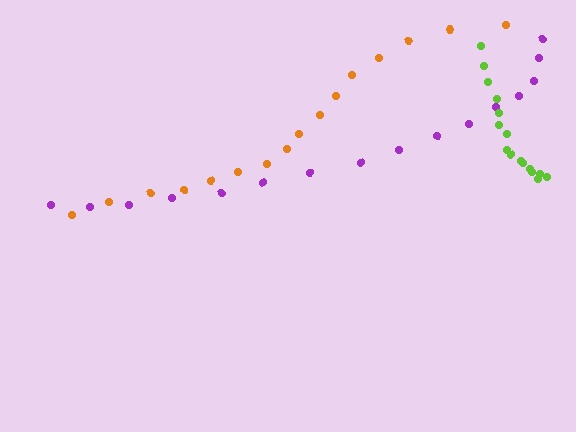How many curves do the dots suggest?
There are 3 distinct paths.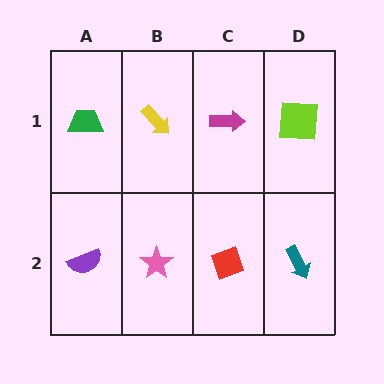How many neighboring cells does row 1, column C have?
3.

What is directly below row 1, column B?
A pink star.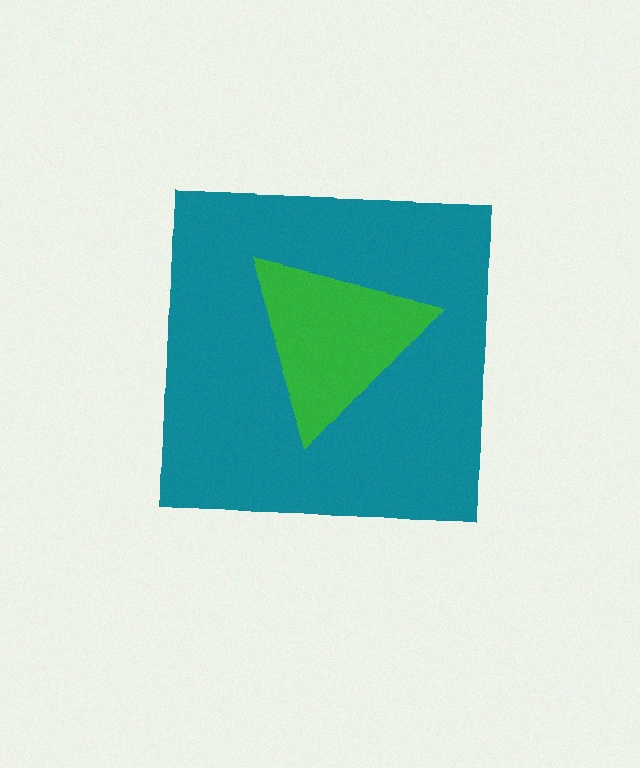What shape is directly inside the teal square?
The green triangle.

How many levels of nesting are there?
2.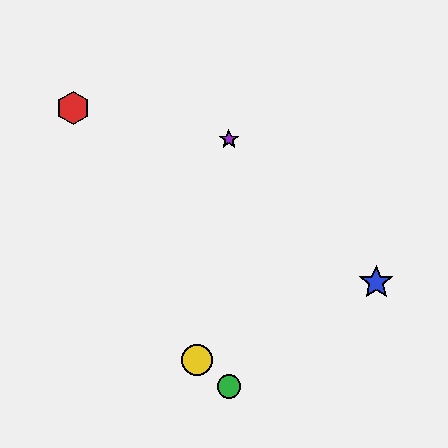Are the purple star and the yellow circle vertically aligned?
No, the purple star is at x≈229 and the yellow circle is at x≈197.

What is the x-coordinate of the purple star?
The purple star is at x≈229.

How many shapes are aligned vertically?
2 shapes (the green circle, the purple star) are aligned vertically.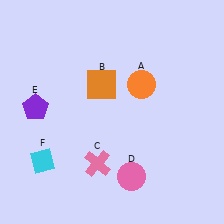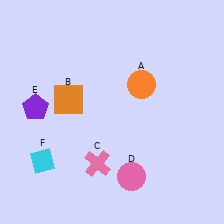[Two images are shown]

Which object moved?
The orange square (B) moved left.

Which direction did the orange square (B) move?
The orange square (B) moved left.